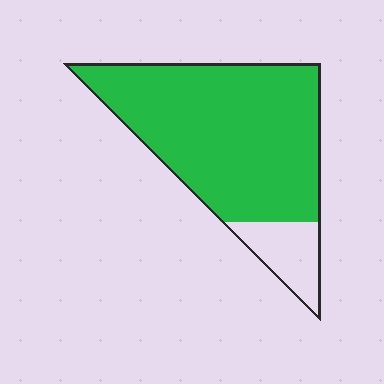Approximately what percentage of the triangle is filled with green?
Approximately 85%.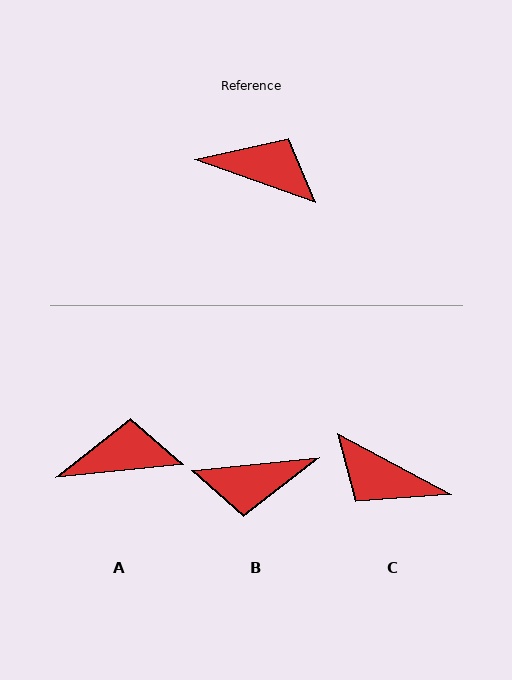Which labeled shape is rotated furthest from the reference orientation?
C, about 172 degrees away.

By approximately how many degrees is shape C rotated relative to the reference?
Approximately 172 degrees counter-clockwise.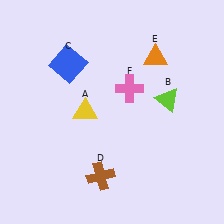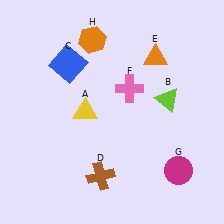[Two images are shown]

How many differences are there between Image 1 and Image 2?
There are 2 differences between the two images.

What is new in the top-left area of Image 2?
An orange hexagon (H) was added in the top-left area of Image 2.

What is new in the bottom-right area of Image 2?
A magenta circle (G) was added in the bottom-right area of Image 2.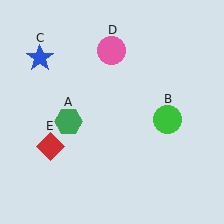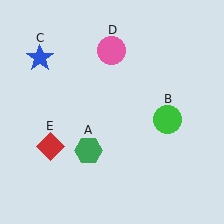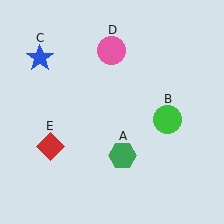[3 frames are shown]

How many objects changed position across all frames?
1 object changed position: green hexagon (object A).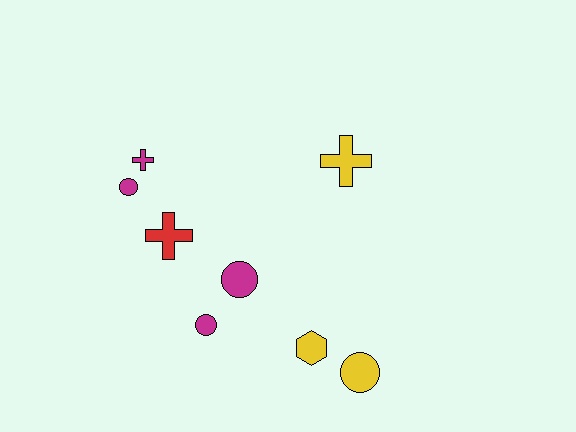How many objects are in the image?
There are 8 objects.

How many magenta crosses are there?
There is 1 magenta cross.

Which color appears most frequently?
Magenta, with 4 objects.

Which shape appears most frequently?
Circle, with 4 objects.